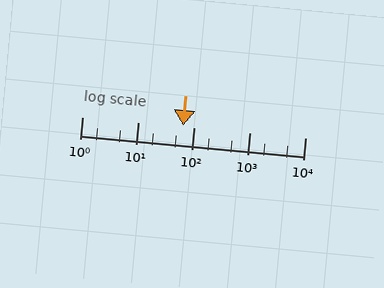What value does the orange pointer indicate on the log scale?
The pointer indicates approximately 66.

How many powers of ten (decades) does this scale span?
The scale spans 4 decades, from 1 to 10000.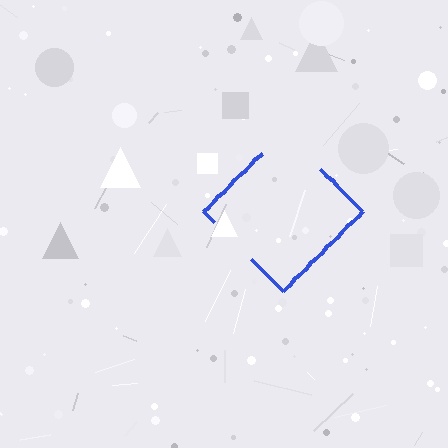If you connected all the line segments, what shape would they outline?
They would outline a diamond.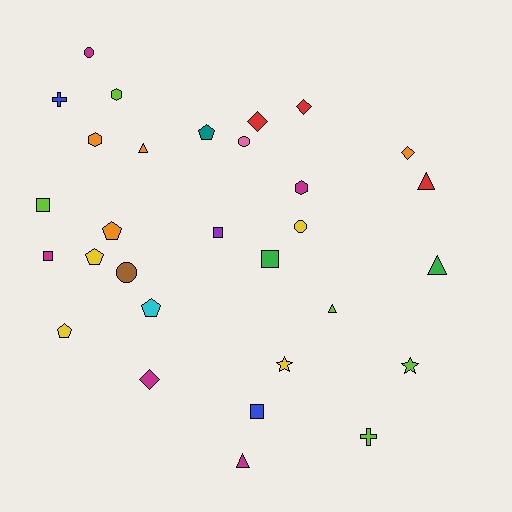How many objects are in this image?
There are 30 objects.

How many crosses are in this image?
There are 2 crosses.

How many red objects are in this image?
There are 3 red objects.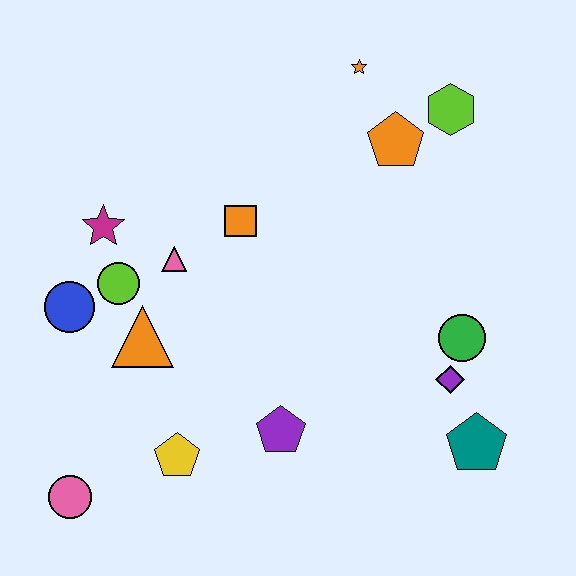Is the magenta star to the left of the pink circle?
No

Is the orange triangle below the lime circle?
Yes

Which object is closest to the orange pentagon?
The lime hexagon is closest to the orange pentagon.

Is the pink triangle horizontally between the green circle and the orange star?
No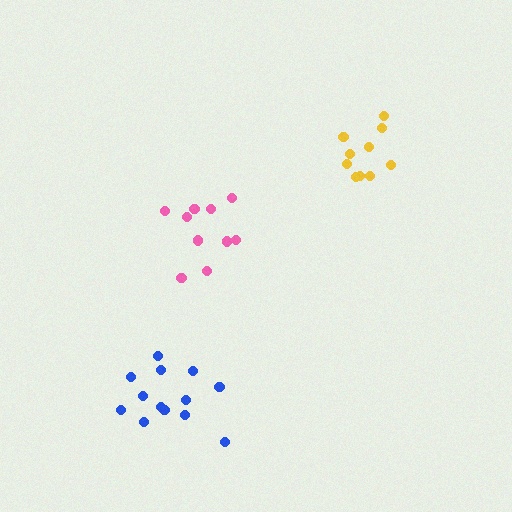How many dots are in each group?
Group 1: 10 dots, Group 2: 10 dots, Group 3: 13 dots (33 total).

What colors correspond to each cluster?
The clusters are colored: pink, yellow, blue.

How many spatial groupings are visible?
There are 3 spatial groupings.